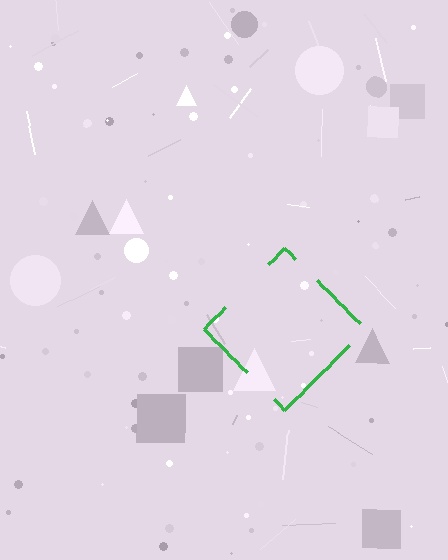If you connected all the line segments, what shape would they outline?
They would outline a diamond.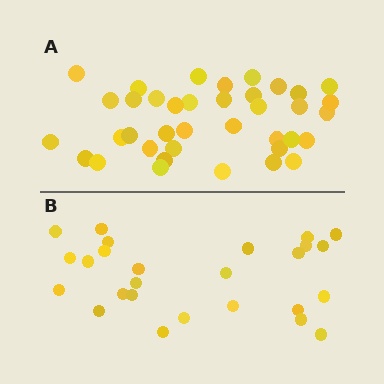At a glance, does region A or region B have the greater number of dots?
Region A (the top region) has more dots.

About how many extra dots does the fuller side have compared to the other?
Region A has roughly 12 or so more dots than region B.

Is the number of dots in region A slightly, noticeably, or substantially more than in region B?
Region A has substantially more. The ratio is roughly 1.5 to 1.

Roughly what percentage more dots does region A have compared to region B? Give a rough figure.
About 45% more.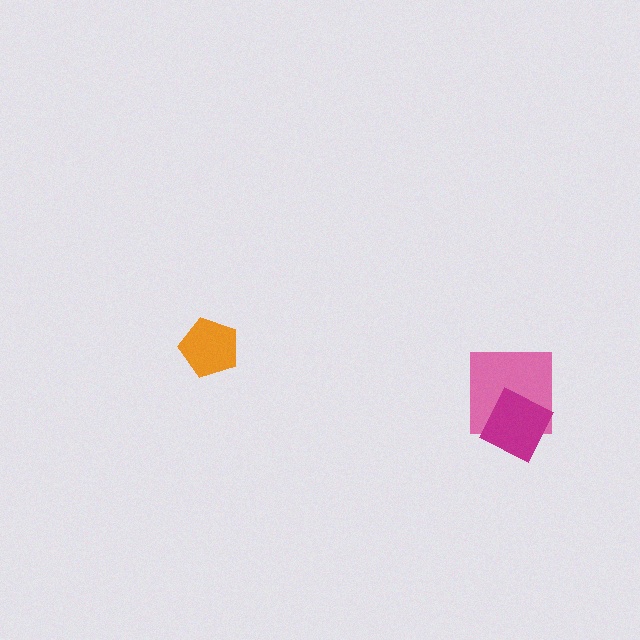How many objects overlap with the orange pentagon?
0 objects overlap with the orange pentagon.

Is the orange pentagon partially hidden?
No, no other shape covers it.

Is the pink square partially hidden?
Yes, it is partially covered by another shape.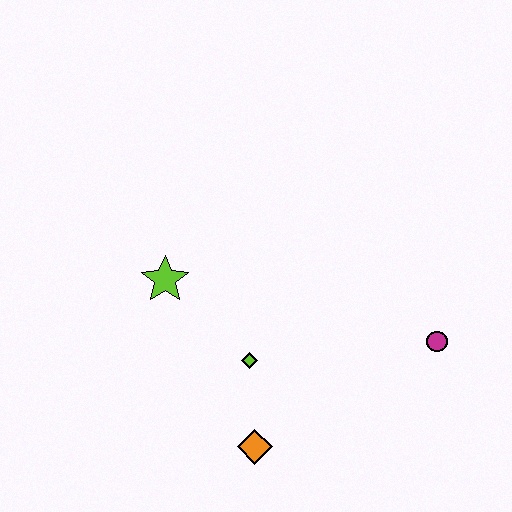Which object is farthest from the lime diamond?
The magenta circle is farthest from the lime diamond.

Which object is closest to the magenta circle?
The lime diamond is closest to the magenta circle.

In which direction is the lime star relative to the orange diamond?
The lime star is above the orange diamond.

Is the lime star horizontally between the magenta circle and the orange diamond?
No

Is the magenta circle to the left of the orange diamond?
No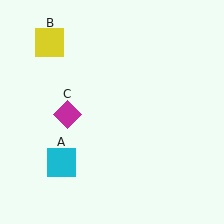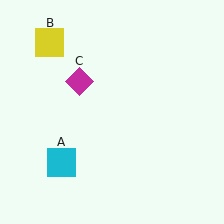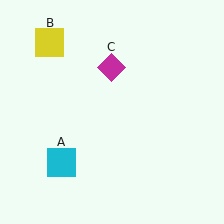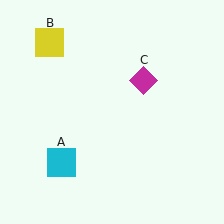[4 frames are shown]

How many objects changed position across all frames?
1 object changed position: magenta diamond (object C).